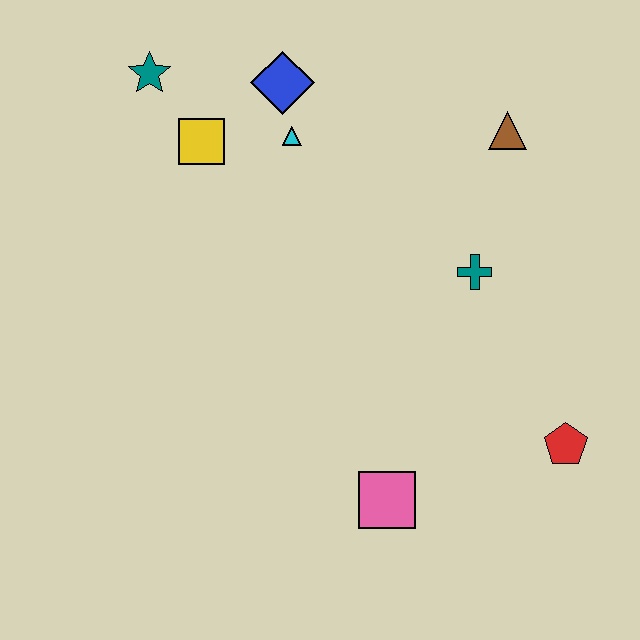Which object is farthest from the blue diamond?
The red pentagon is farthest from the blue diamond.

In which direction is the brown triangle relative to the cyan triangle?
The brown triangle is to the right of the cyan triangle.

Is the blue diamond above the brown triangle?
Yes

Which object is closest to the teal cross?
The brown triangle is closest to the teal cross.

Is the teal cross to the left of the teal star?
No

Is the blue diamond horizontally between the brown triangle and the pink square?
No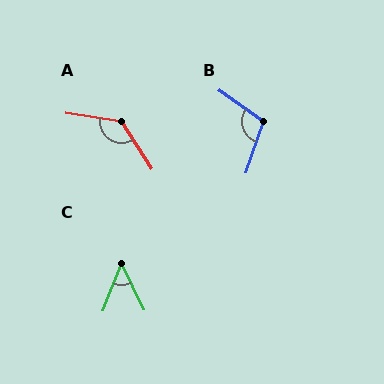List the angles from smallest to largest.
C (47°), B (106°), A (131°).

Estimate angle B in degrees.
Approximately 106 degrees.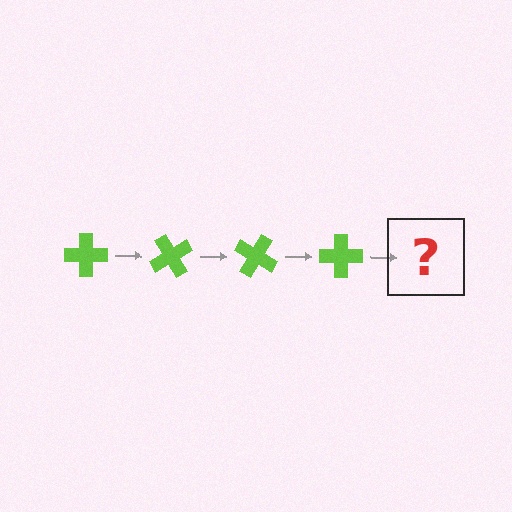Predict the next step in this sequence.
The next step is a lime cross rotated 240 degrees.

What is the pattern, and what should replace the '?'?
The pattern is that the cross rotates 60 degrees each step. The '?' should be a lime cross rotated 240 degrees.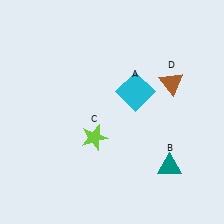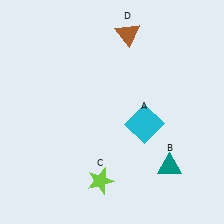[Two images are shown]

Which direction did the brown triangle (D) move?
The brown triangle (D) moved up.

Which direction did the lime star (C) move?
The lime star (C) moved down.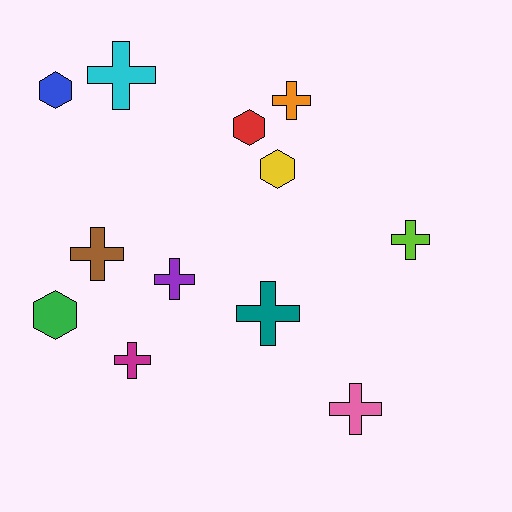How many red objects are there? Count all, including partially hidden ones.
There is 1 red object.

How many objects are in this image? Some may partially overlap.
There are 12 objects.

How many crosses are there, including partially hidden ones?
There are 8 crosses.